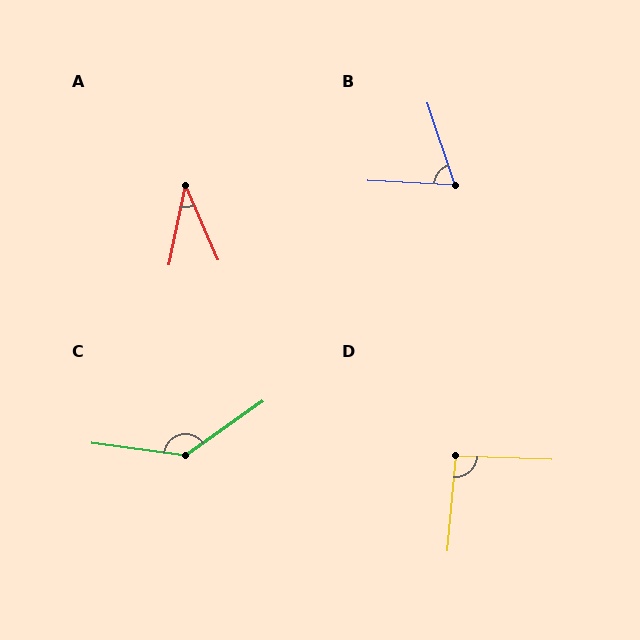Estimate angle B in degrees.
Approximately 69 degrees.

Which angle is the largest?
C, at approximately 137 degrees.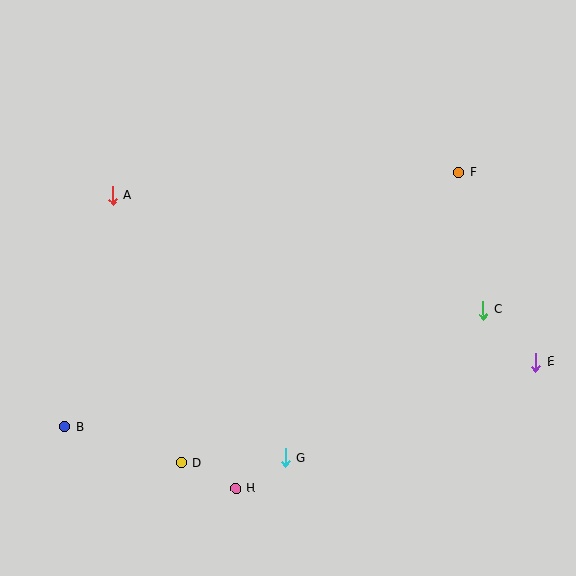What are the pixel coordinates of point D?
Point D is at (181, 463).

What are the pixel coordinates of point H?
Point H is at (236, 488).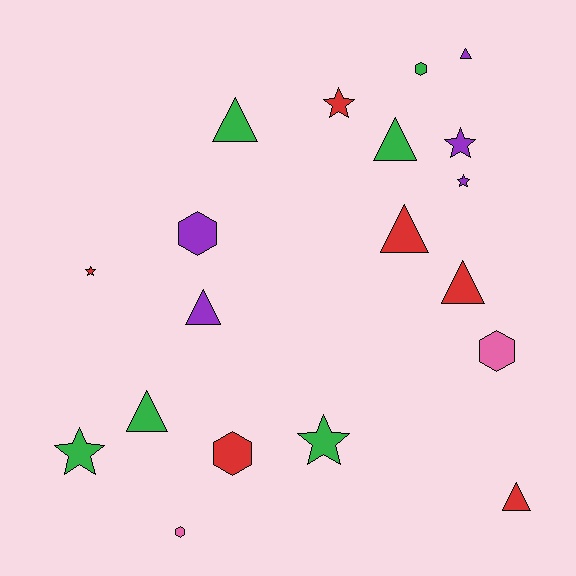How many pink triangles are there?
There are no pink triangles.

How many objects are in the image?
There are 19 objects.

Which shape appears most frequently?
Triangle, with 8 objects.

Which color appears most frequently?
Green, with 6 objects.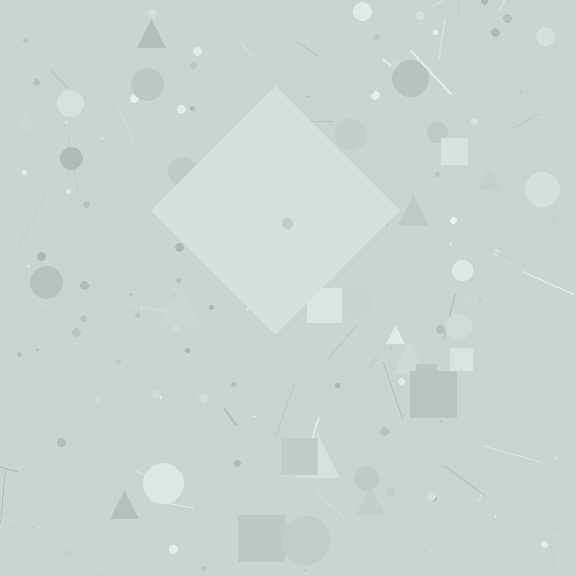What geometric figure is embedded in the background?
A diamond is embedded in the background.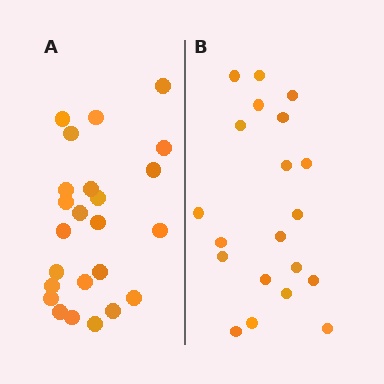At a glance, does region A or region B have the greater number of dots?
Region A (the left region) has more dots.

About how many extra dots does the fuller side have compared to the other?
Region A has about 4 more dots than region B.